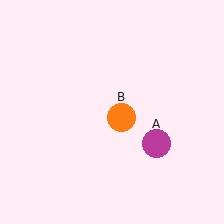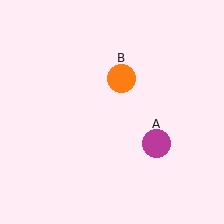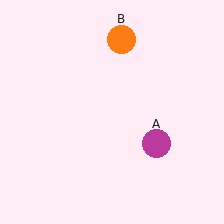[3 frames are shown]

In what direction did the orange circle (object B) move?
The orange circle (object B) moved up.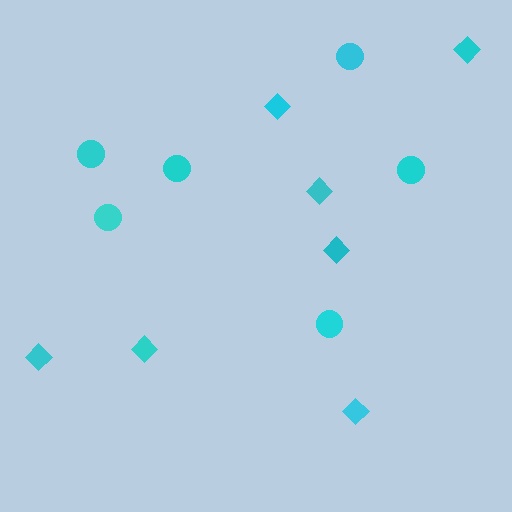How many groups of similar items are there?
There are 2 groups: one group of diamonds (7) and one group of circles (6).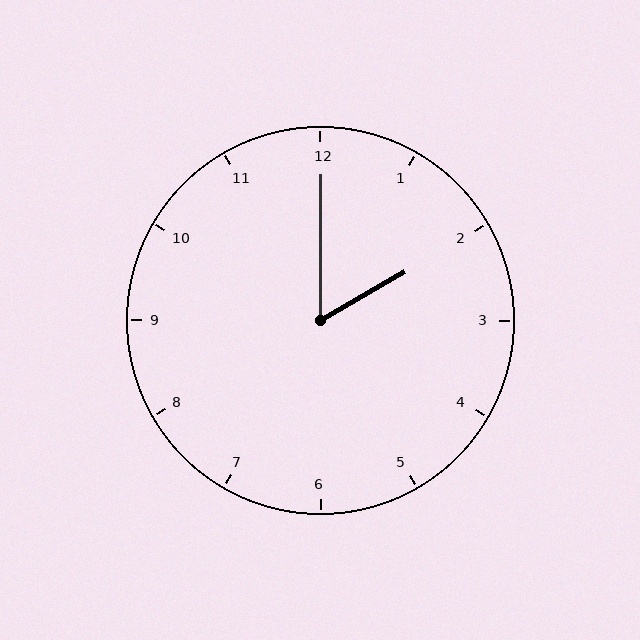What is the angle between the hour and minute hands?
Approximately 60 degrees.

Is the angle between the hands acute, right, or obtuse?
It is acute.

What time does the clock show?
2:00.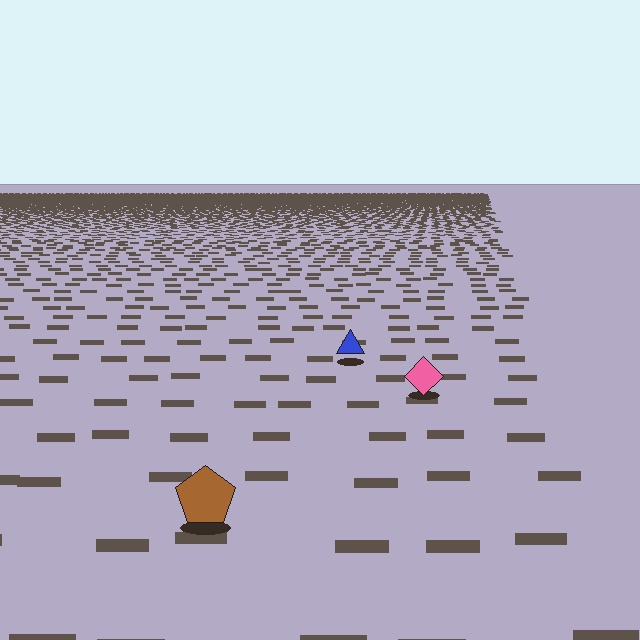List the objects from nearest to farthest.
From nearest to farthest: the brown pentagon, the pink diamond, the blue triangle.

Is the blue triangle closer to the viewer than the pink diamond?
No. The pink diamond is closer — you can tell from the texture gradient: the ground texture is coarser near it.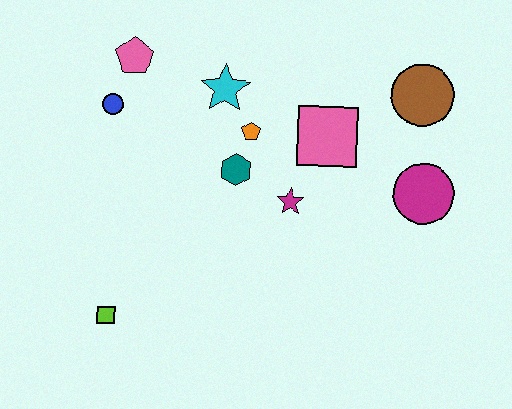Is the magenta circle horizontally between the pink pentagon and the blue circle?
No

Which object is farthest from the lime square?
The brown circle is farthest from the lime square.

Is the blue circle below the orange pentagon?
No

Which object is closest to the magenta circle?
The brown circle is closest to the magenta circle.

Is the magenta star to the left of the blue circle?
No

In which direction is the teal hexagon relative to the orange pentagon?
The teal hexagon is below the orange pentagon.